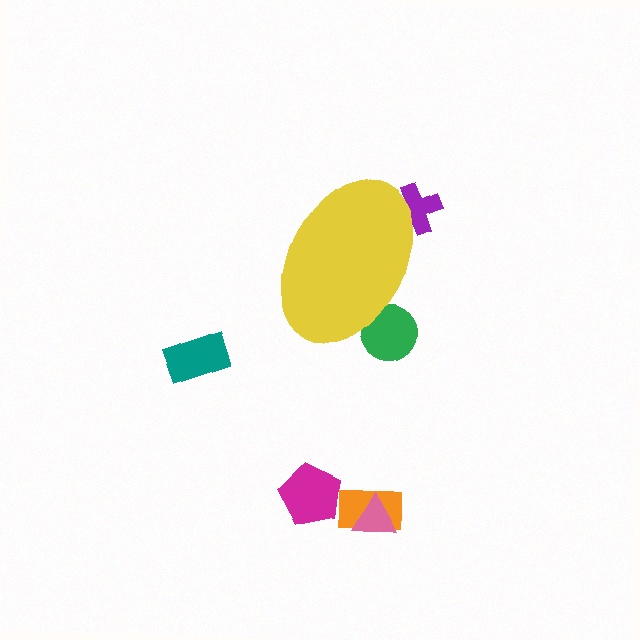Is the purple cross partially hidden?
Yes, the purple cross is partially hidden behind the yellow ellipse.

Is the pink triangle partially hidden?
No, the pink triangle is fully visible.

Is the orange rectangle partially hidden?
No, the orange rectangle is fully visible.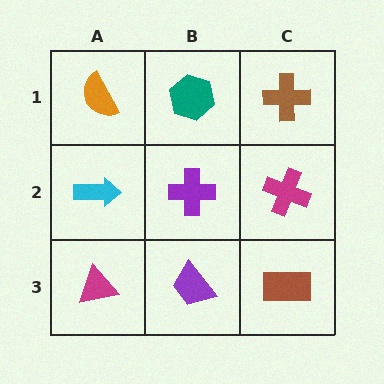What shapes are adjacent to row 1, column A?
A cyan arrow (row 2, column A), a teal hexagon (row 1, column B).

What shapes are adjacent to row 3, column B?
A purple cross (row 2, column B), a magenta triangle (row 3, column A), a brown rectangle (row 3, column C).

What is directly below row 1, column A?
A cyan arrow.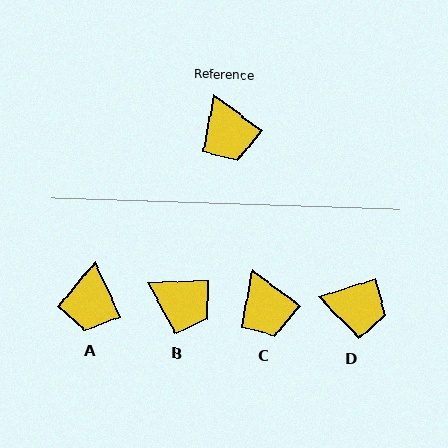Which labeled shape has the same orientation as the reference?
C.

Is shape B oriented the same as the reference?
No, it is off by about 40 degrees.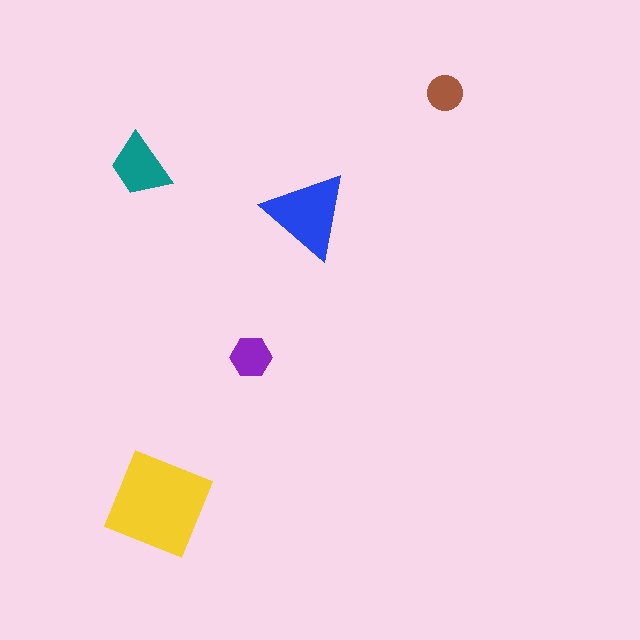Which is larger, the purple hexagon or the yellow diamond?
The yellow diamond.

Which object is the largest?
The yellow diamond.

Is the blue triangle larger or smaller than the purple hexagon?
Larger.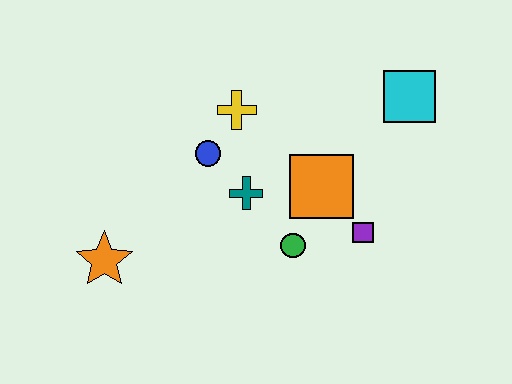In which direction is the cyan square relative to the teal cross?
The cyan square is to the right of the teal cross.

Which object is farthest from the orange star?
The cyan square is farthest from the orange star.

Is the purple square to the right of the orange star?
Yes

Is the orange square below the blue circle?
Yes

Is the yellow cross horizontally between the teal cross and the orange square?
No